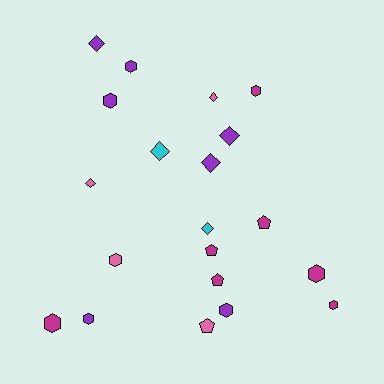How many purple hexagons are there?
There are 4 purple hexagons.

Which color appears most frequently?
Purple, with 7 objects.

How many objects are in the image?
There are 20 objects.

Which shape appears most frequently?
Hexagon, with 9 objects.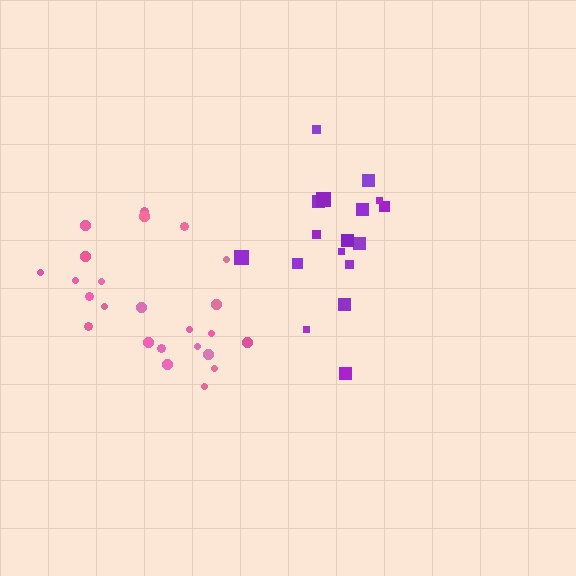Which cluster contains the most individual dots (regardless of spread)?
Pink (24).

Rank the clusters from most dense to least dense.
pink, purple.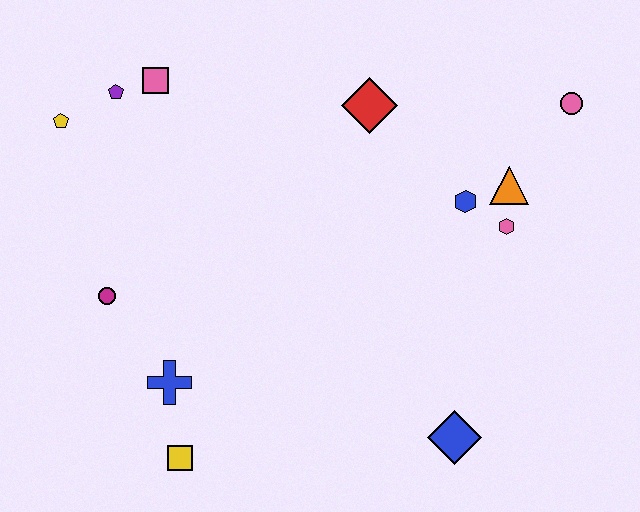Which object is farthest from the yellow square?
The pink circle is farthest from the yellow square.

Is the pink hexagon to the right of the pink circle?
No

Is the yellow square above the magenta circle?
No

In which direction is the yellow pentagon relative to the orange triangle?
The yellow pentagon is to the left of the orange triangle.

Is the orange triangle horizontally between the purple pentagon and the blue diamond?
No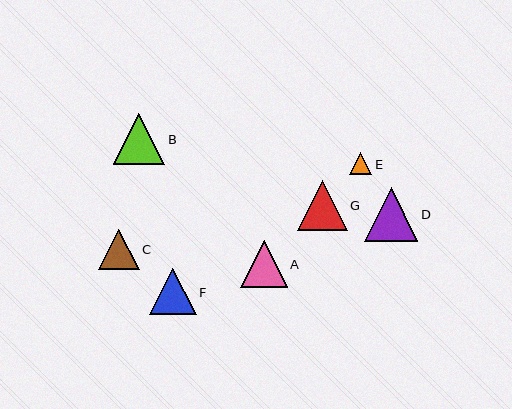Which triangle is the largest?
Triangle D is the largest with a size of approximately 54 pixels.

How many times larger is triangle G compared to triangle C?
Triangle G is approximately 1.2 times the size of triangle C.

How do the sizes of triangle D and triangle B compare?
Triangle D and triangle B are approximately the same size.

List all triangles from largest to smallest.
From largest to smallest: D, B, G, F, A, C, E.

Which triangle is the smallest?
Triangle E is the smallest with a size of approximately 23 pixels.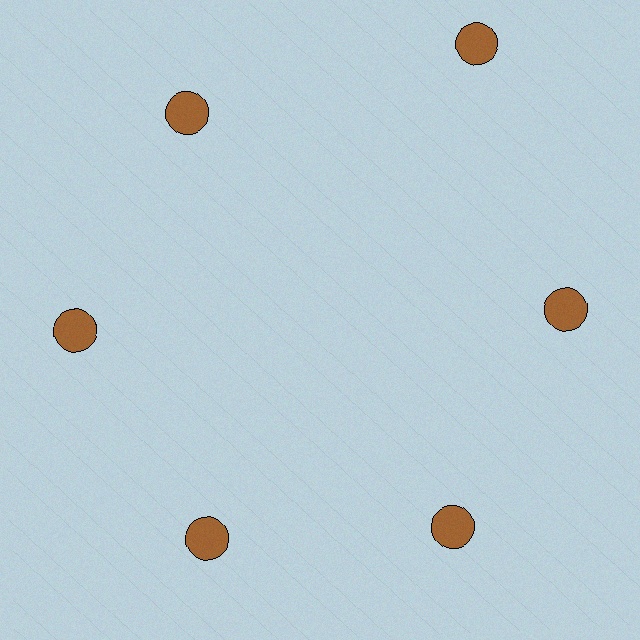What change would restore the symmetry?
The symmetry would be restored by moving it inward, back onto the ring so that all 6 circles sit at equal angles and equal distance from the center.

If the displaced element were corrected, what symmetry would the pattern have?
It would have 6-fold rotational symmetry — the pattern would map onto itself every 60 degrees.